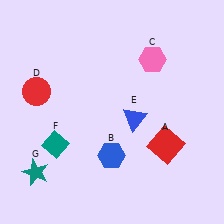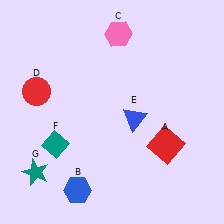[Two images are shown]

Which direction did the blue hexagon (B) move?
The blue hexagon (B) moved down.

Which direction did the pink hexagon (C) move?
The pink hexagon (C) moved left.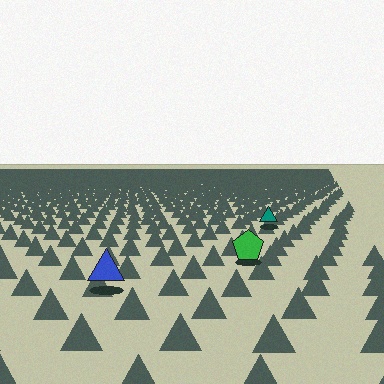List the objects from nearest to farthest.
From nearest to farthest: the blue triangle, the green pentagon, the teal triangle.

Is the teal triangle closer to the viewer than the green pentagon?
No. The green pentagon is closer — you can tell from the texture gradient: the ground texture is coarser near it.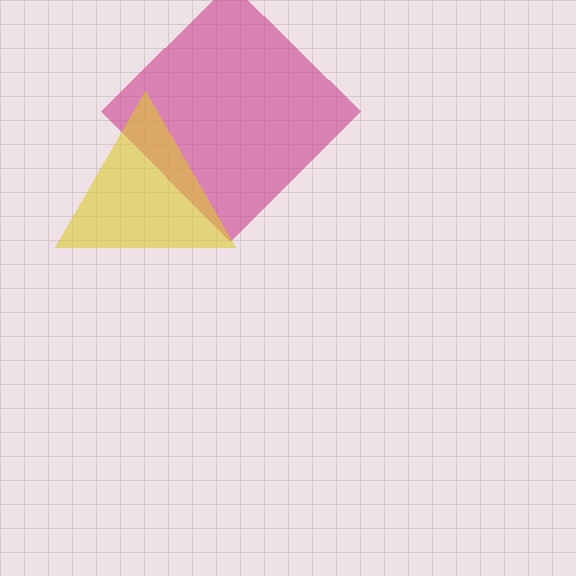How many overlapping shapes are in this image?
There are 2 overlapping shapes in the image.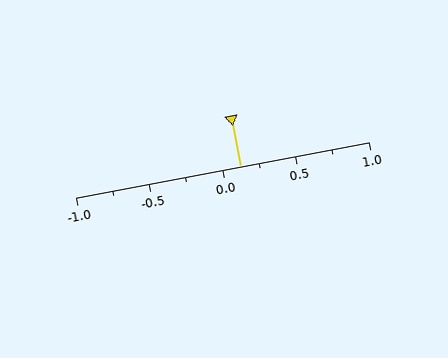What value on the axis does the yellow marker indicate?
The marker indicates approximately 0.12.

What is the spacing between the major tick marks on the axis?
The major ticks are spaced 0.5 apart.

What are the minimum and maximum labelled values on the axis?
The axis runs from -1.0 to 1.0.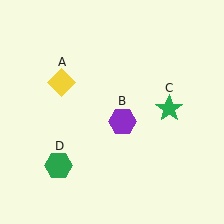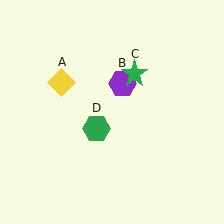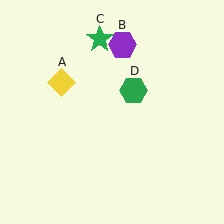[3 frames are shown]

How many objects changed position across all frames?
3 objects changed position: purple hexagon (object B), green star (object C), green hexagon (object D).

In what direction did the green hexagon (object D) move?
The green hexagon (object D) moved up and to the right.